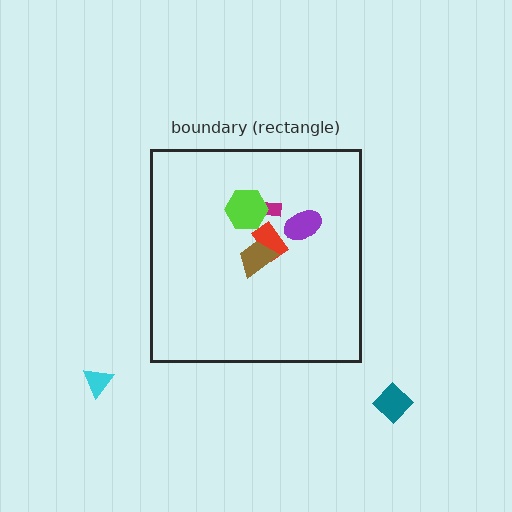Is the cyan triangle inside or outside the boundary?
Outside.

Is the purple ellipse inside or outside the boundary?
Inside.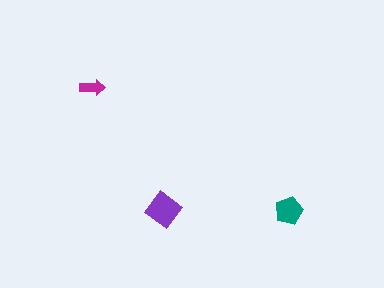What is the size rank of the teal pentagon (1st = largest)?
2nd.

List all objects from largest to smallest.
The purple diamond, the teal pentagon, the magenta arrow.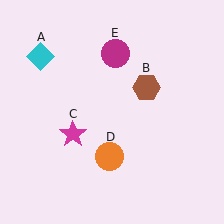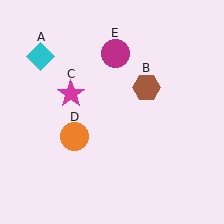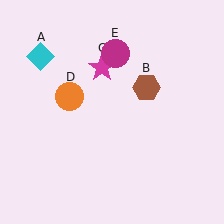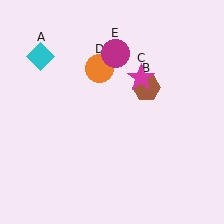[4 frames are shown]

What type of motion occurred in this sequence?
The magenta star (object C), orange circle (object D) rotated clockwise around the center of the scene.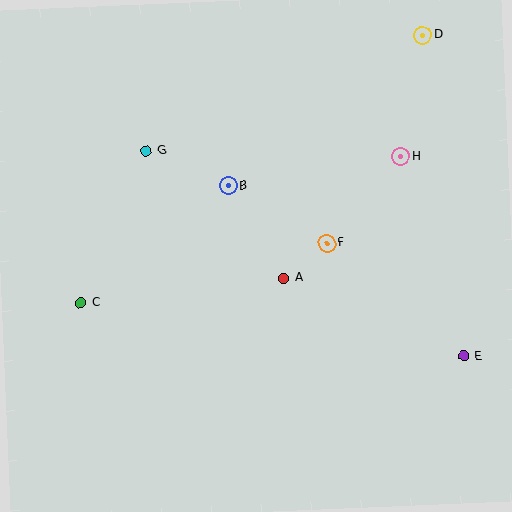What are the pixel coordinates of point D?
Point D is at (422, 35).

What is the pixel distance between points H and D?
The distance between H and D is 124 pixels.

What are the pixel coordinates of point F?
Point F is at (327, 243).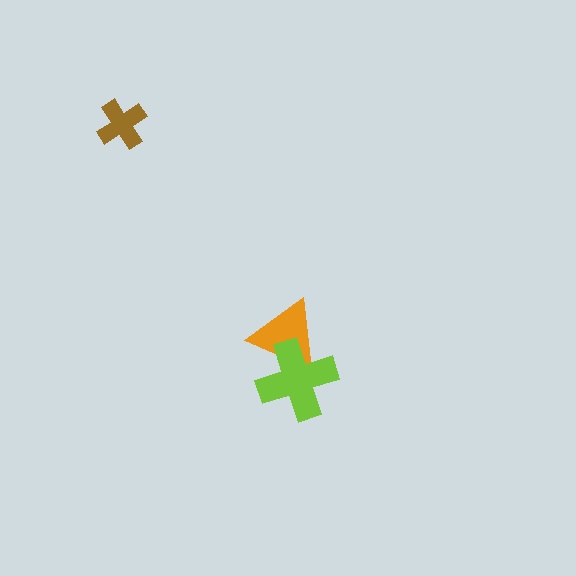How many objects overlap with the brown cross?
0 objects overlap with the brown cross.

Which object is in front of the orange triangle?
The lime cross is in front of the orange triangle.